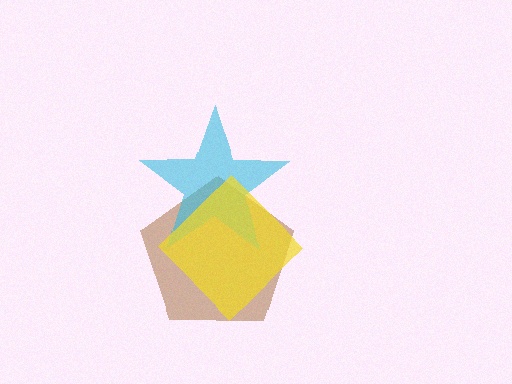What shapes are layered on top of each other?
The layered shapes are: a brown pentagon, a cyan star, a yellow diamond.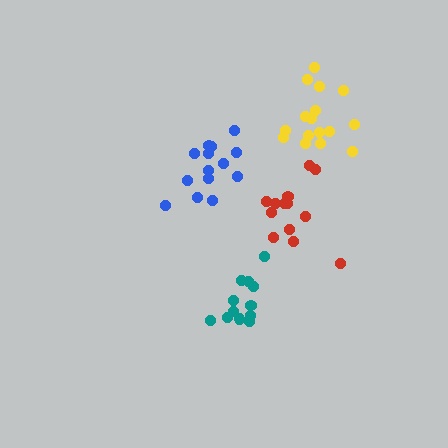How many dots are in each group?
Group 1: 12 dots, Group 2: 16 dots, Group 3: 13 dots, Group 4: 15 dots (56 total).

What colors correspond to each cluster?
The clusters are colored: teal, yellow, red, blue.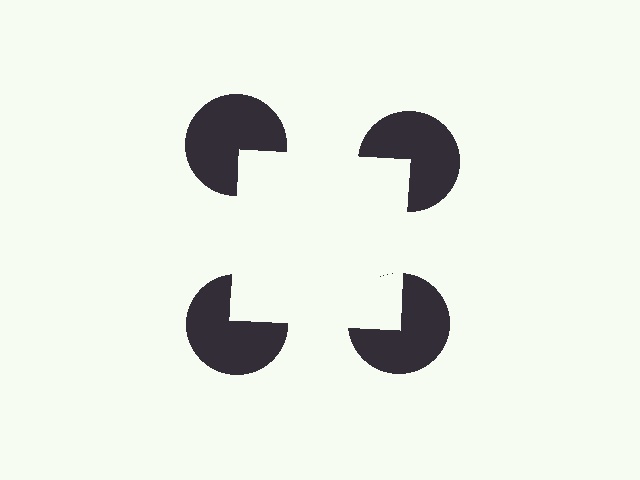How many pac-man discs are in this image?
There are 4 — one at each vertex of the illusory square.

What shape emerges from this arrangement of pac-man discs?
An illusory square — its edges are inferred from the aligned wedge cuts in the pac-man discs, not physically drawn.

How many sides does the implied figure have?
4 sides.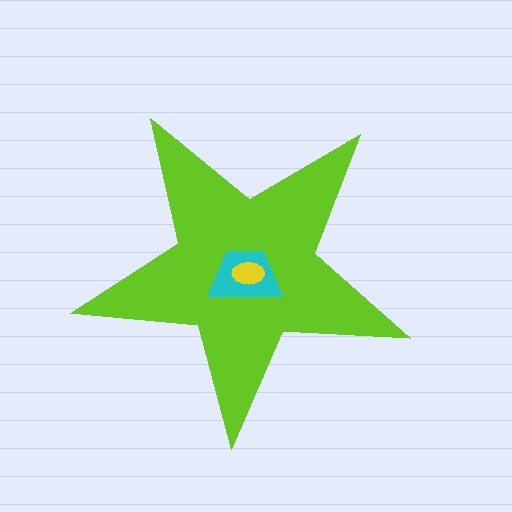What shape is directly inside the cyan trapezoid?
The yellow ellipse.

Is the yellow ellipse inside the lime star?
Yes.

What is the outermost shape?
The lime star.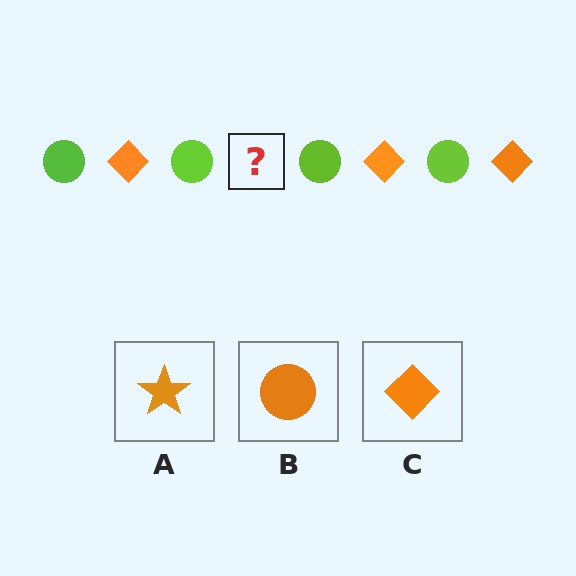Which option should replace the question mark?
Option C.